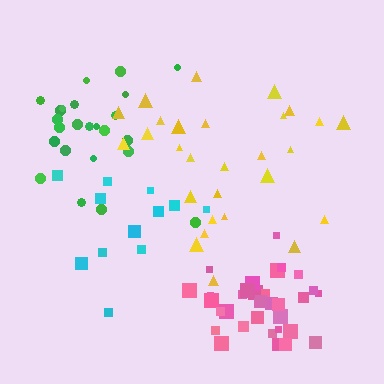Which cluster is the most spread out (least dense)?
Cyan.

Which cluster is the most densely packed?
Pink.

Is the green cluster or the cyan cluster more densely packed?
Green.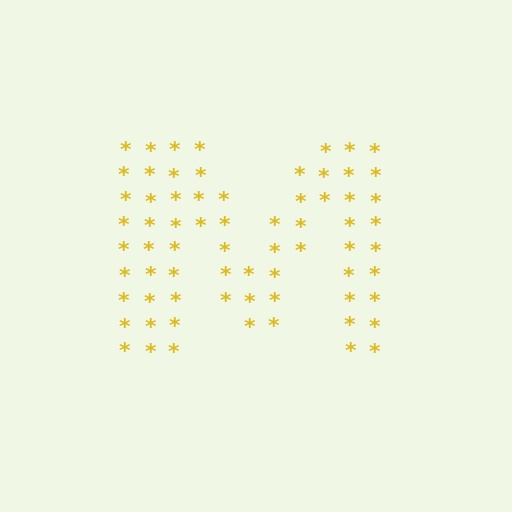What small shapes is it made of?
It is made of small asterisks.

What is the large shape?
The large shape is the letter M.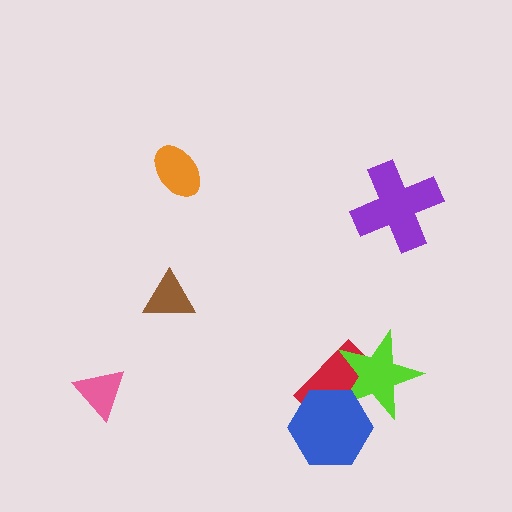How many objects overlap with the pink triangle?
0 objects overlap with the pink triangle.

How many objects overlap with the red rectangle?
2 objects overlap with the red rectangle.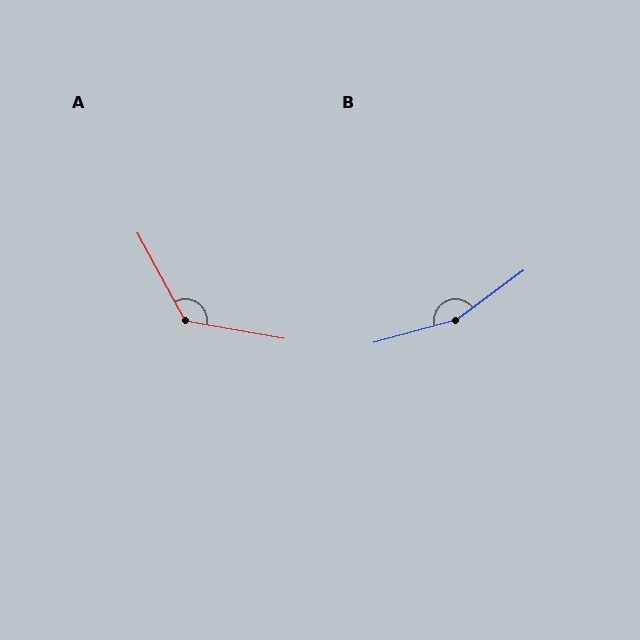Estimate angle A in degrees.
Approximately 129 degrees.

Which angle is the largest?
B, at approximately 159 degrees.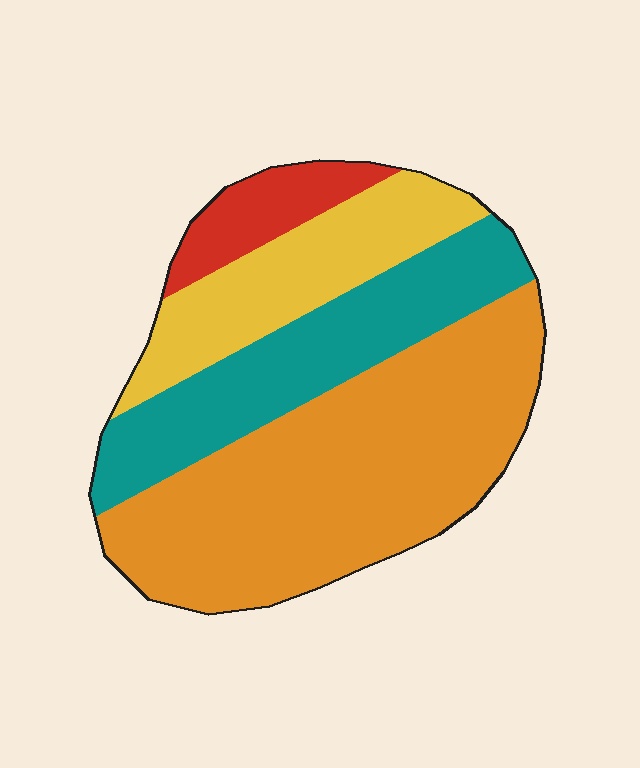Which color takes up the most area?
Orange, at roughly 50%.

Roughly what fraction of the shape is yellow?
Yellow covers about 20% of the shape.